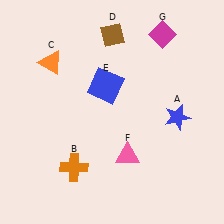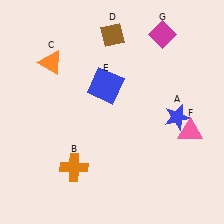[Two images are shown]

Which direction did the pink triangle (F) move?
The pink triangle (F) moved right.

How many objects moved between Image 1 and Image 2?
1 object moved between the two images.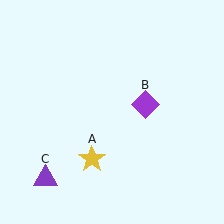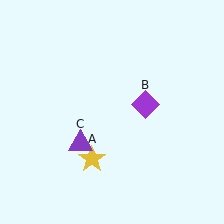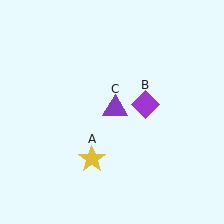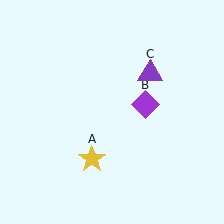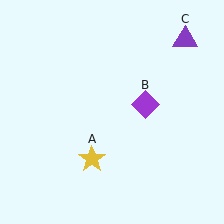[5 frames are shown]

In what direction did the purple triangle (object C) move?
The purple triangle (object C) moved up and to the right.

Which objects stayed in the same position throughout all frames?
Yellow star (object A) and purple diamond (object B) remained stationary.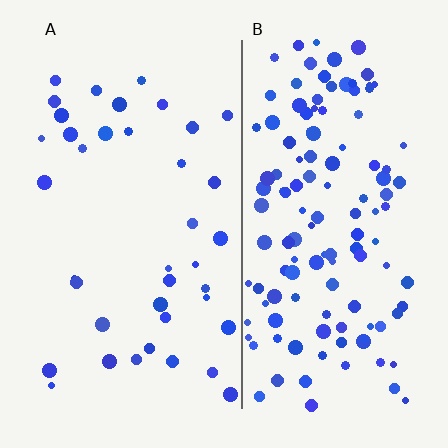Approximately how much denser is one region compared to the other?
Approximately 3.2× — region B over region A.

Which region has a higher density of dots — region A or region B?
B (the right).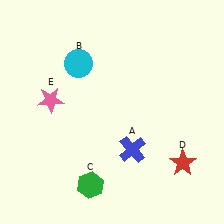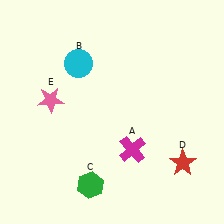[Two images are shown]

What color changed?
The cross (A) changed from blue in Image 1 to magenta in Image 2.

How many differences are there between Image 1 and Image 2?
There is 1 difference between the two images.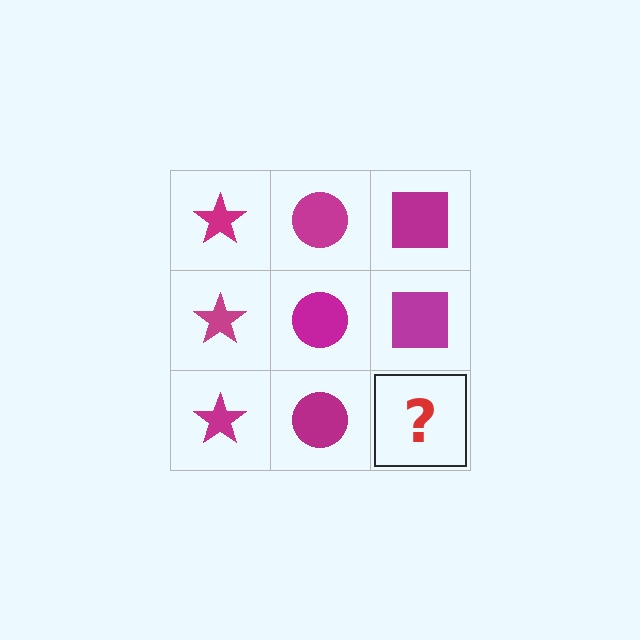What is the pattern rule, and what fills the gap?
The rule is that each column has a consistent shape. The gap should be filled with a magenta square.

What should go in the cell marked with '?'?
The missing cell should contain a magenta square.